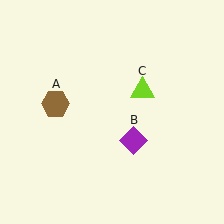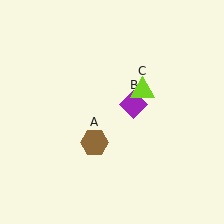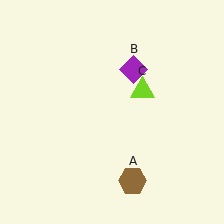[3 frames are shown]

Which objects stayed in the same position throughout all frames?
Lime triangle (object C) remained stationary.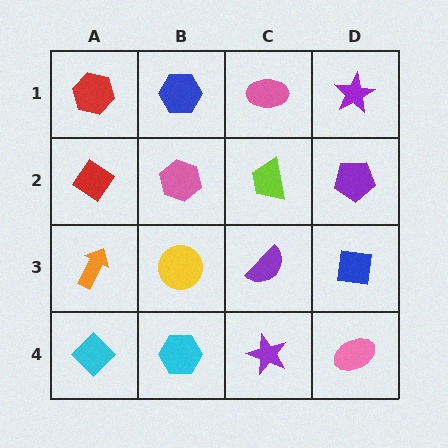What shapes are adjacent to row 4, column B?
A yellow circle (row 3, column B), a cyan diamond (row 4, column A), a purple star (row 4, column C).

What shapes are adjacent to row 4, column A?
An orange arrow (row 3, column A), a cyan hexagon (row 4, column B).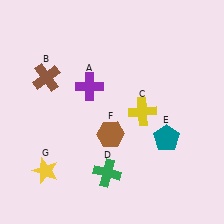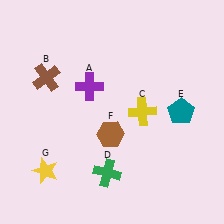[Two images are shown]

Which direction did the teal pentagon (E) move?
The teal pentagon (E) moved up.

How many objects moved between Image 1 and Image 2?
1 object moved between the two images.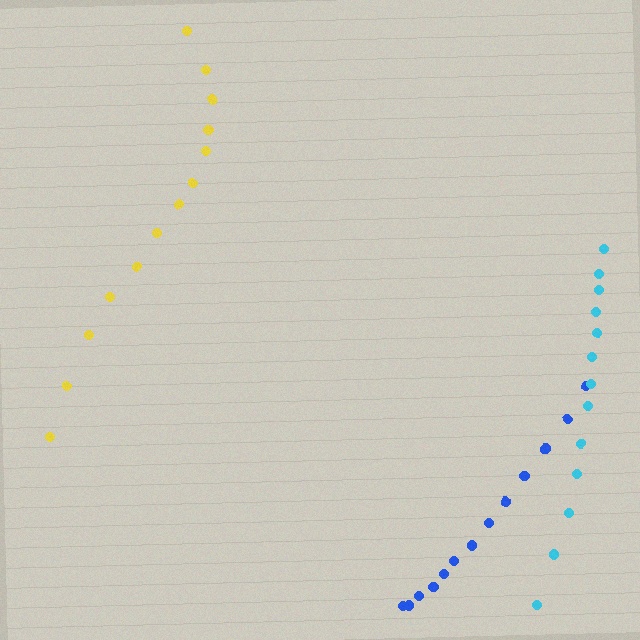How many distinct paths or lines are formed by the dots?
There are 3 distinct paths.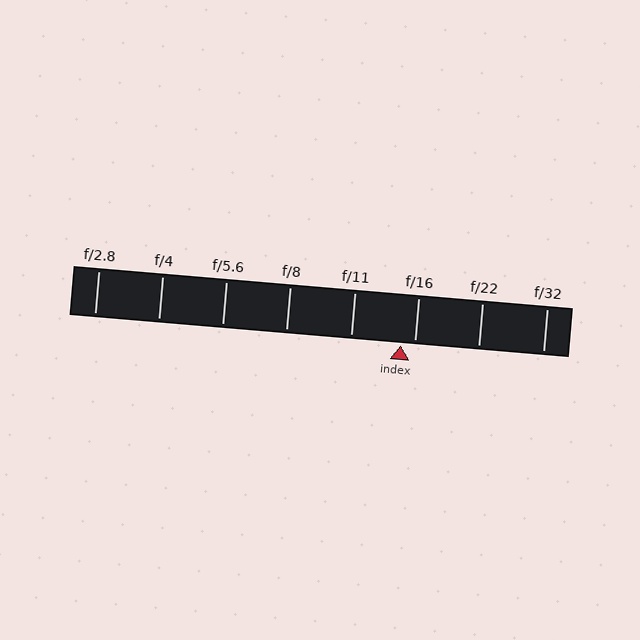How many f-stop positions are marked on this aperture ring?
There are 8 f-stop positions marked.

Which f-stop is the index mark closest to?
The index mark is closest to f/16.